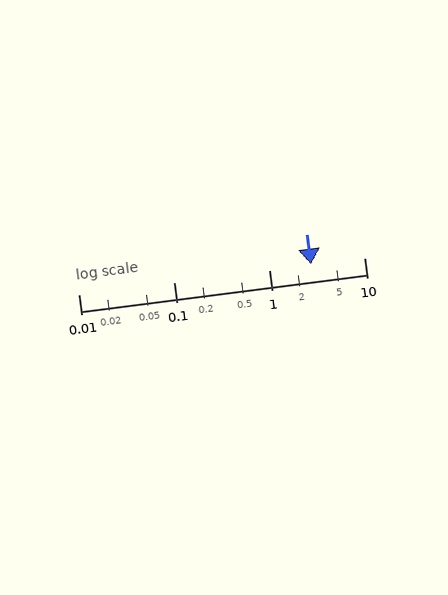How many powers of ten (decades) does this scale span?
The scale spans 3 decades, from 0.01 to 10.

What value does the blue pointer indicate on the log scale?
The pointer indicates approximately 2.8.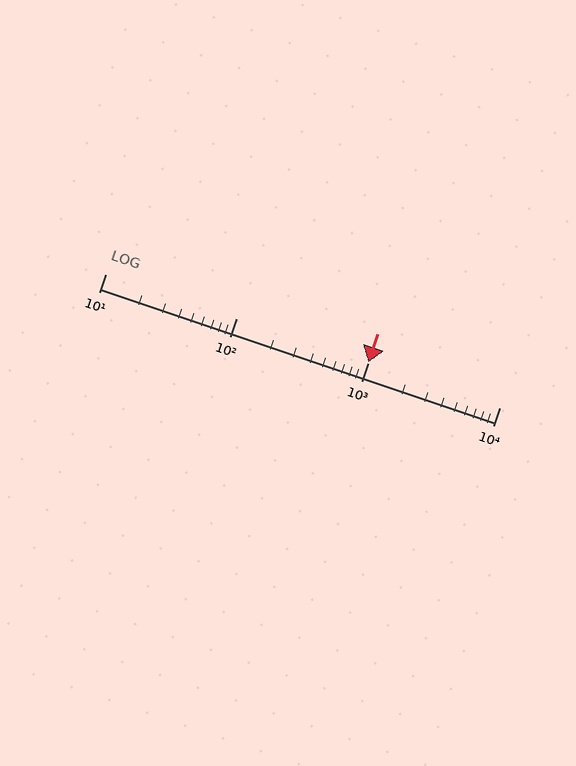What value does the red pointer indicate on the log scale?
The pointer indicates approximately 1000.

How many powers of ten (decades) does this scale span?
The scale spans 3 decades, from 10 to 10000.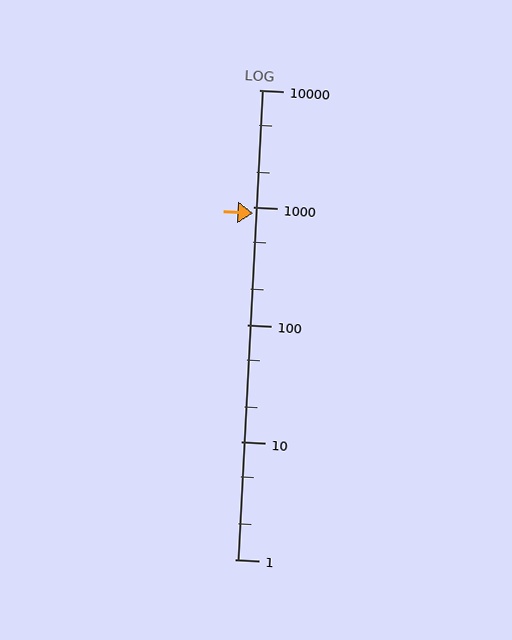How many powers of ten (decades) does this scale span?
The scale spans 4 decades, from 1 to 10000.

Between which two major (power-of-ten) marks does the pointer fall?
The pointer is between 100 and 1000.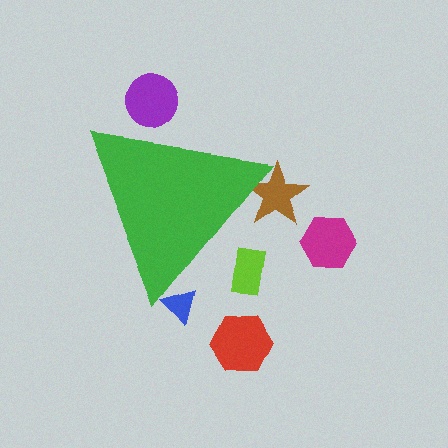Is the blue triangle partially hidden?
Yes, the blue triangle is partially hidden behind the green triangle.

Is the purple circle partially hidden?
Yes, the purple circle is partially hidden behind the green triangle.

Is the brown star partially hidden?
Yes, the brown star is partially hidden behind the green triangle.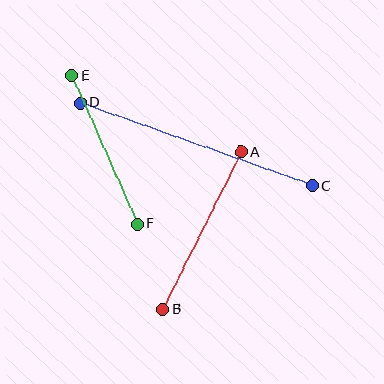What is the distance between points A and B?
The distance is approximately 176 pixels.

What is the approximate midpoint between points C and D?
The midpoint is at approximately (196, 144) pixels.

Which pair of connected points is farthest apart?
Points C and D are farthest apart.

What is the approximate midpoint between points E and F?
The midpoint is at approximately (105, 150) pixels.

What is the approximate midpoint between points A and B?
The midpoint is at approximately (202, 231) pixels.